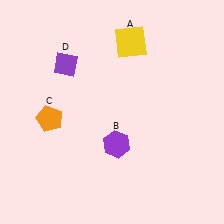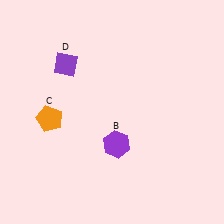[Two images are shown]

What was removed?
The yellow square (A) was removed in Image 2.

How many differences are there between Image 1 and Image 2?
There is 1 difference between the two images.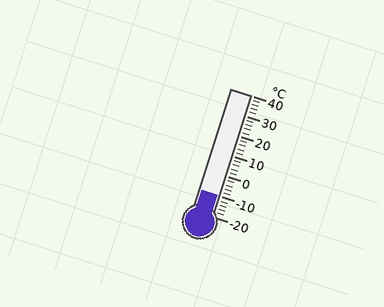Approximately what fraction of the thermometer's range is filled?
The thermometer is filled to approximately 15% of its range.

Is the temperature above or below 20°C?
The temperature is below 20°C.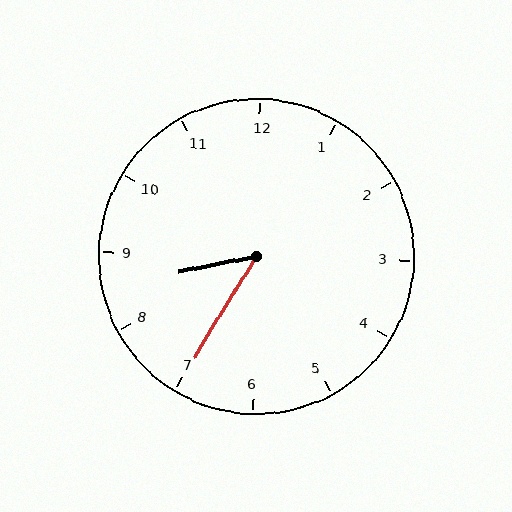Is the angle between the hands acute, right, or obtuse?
It is acute.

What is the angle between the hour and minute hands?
Approximately 48 degrees.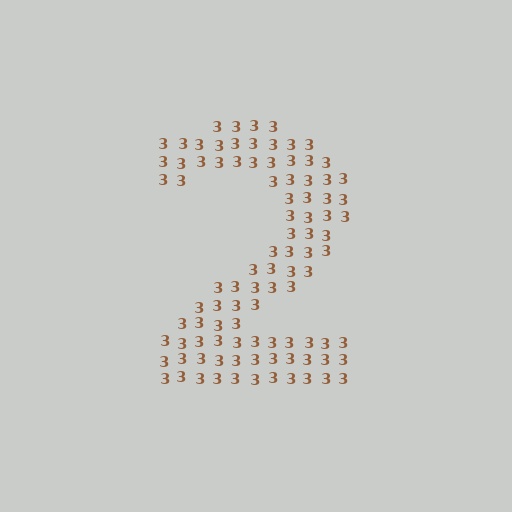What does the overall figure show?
The overall figure shows the digit 2.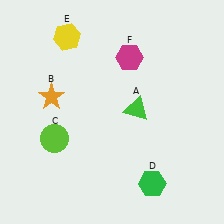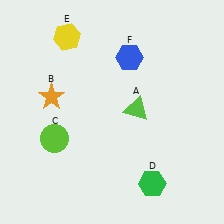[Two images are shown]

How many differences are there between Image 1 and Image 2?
There are 2 differences between the two images.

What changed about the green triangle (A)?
In Image 1, A is green. In Image 2, it changed to lime.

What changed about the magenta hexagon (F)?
In Image 1, F is magenta. In Image 2, it changed to blue.